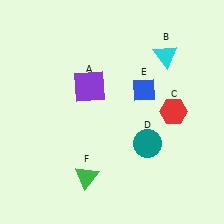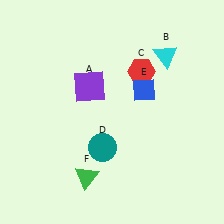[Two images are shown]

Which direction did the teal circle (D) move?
The teal circle (D) moved left.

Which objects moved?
The objects that moved are: the red hexagon (C), the teal circle (D).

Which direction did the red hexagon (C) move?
The red hexagon (C) moved up.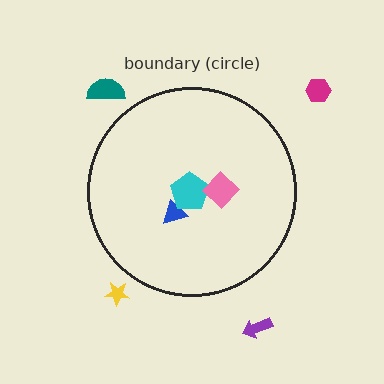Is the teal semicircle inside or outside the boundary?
Outside.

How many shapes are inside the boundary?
3 inside, 4 outside.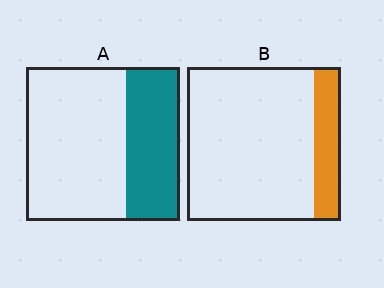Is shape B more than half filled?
No.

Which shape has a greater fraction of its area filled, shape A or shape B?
Shape A.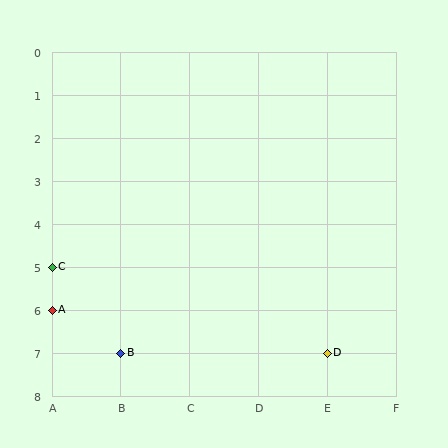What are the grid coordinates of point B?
Point B is at grid coordinates (B, 7).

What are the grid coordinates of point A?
Point A is at grid coordinates (A, 6).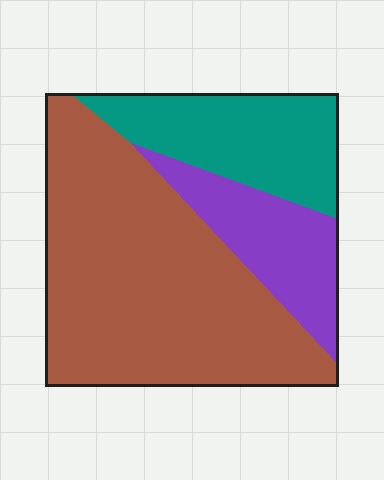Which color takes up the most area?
Brown, at roughly 60%.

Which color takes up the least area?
Purple, at roughly 20%.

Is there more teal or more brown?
Brown.